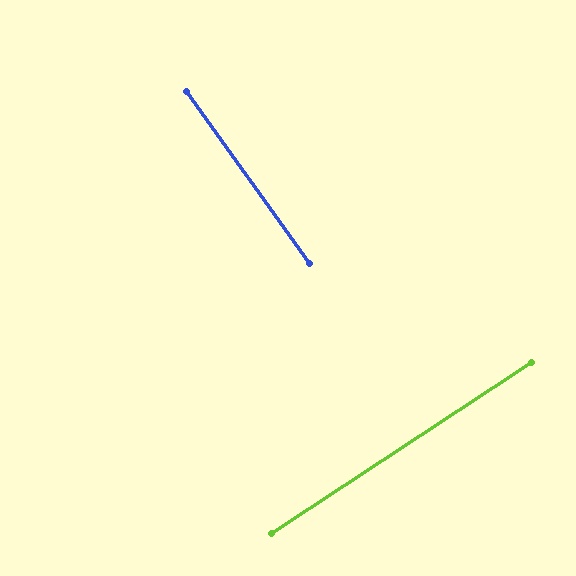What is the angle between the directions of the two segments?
Approximately 88 degrees.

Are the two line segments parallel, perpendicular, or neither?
Perpendicular — they meet at approximately 88°.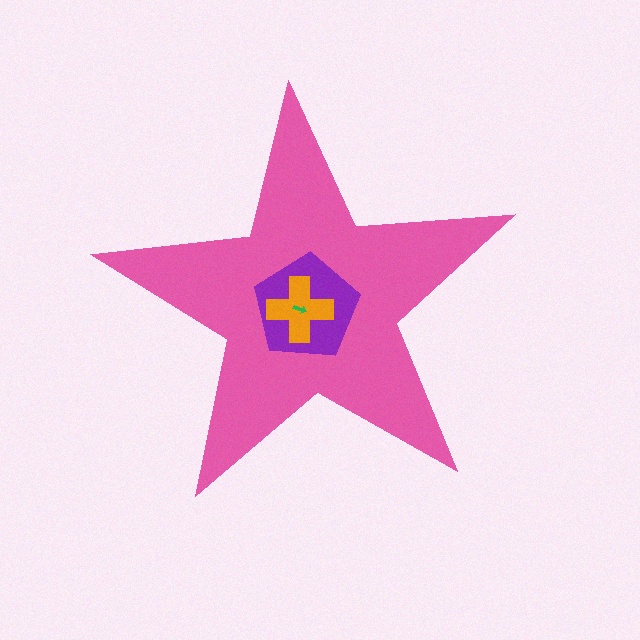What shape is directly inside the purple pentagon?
The orange cross.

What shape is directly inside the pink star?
The purple pentagon.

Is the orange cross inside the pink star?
Yes.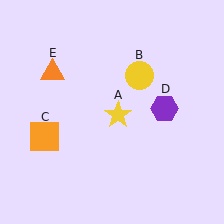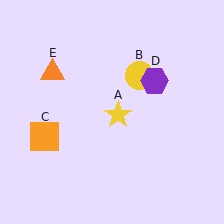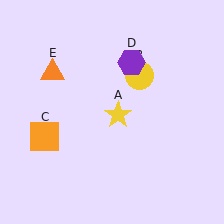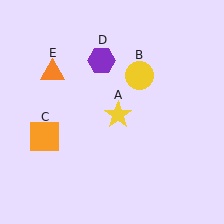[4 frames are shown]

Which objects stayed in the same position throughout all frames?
Yellow star (object A) and yellow circle (object B) and orange square (object C) and orange triangle (object E) remained stationary.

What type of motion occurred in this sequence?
The purple hexagon (object D) rotated counterclockwise around the center of the scene.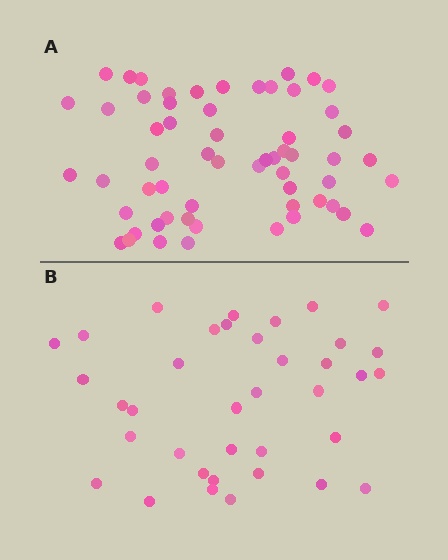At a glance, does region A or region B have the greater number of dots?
Region A (the top region) has more dots.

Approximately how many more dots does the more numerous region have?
Region A has approximately 20 more dots than region B.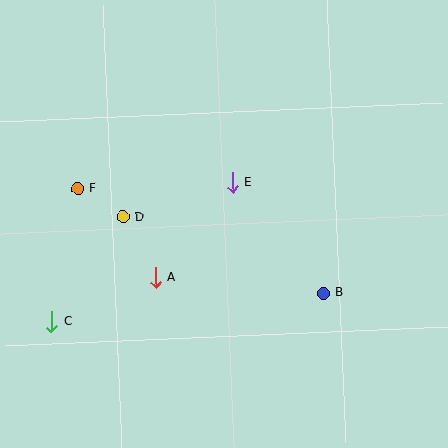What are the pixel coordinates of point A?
Point A is at (155, 278).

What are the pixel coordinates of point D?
Point D is at (123, 217).